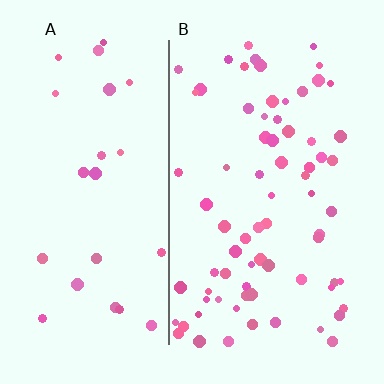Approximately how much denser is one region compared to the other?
Approximately 2.8× — region B over region A.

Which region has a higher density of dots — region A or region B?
B (the right).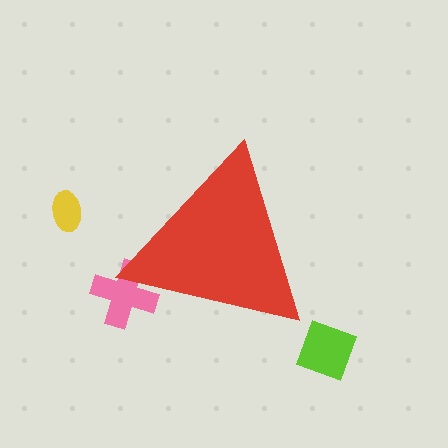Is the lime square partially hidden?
No, the lime square is fully visible.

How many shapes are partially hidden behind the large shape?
1 shape is partially hidden.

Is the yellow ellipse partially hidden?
No, the yellow ellipse is fully visible.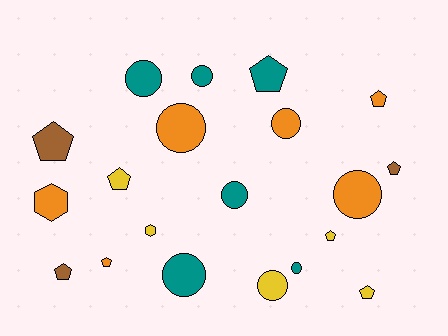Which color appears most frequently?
Teal, with 6 objects.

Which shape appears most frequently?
Circle, with 9 objects.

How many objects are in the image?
There are 20 objects.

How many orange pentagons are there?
There are 2 orange pentagons.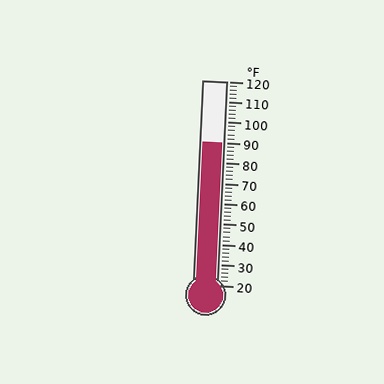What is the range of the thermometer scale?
The thermometer scale ranges from 20°F to 120°F.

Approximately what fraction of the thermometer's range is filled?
The thermometer is filled to approximately 70% of its range.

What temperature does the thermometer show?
The thermometer shows approximately 90°F.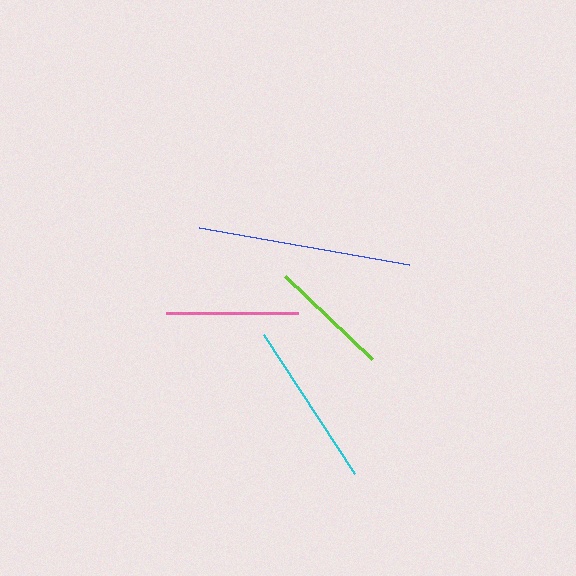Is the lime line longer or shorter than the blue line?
The blue line is longer than the lime line.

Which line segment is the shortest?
The lime line is the shortest at approximately 120 pixels.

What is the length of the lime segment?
The lime segment is approximately 120 pixels long.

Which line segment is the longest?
The blue line is the longest at approximately 213 pixels.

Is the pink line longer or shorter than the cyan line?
The cyan line is longer than the pink line.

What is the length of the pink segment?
The pink segment is approximately 133 pixels long.